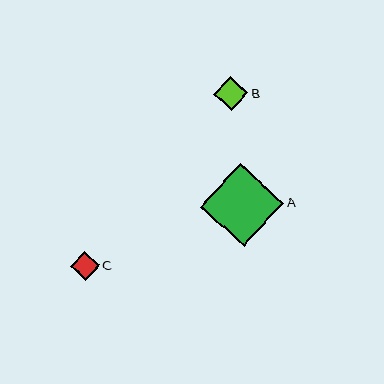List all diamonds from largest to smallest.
From largest to smallest: A, B, C.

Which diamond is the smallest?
Diamond C is the smallest with a size of approximately 29 pixels.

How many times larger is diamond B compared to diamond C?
Diamond B is approximately 1.2 times the size of diamond C.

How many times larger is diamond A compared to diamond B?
Diamond A is approximately 2.4 times the size of diamond B.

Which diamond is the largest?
Diamond A is the largest with a size of approximately 83 pixels.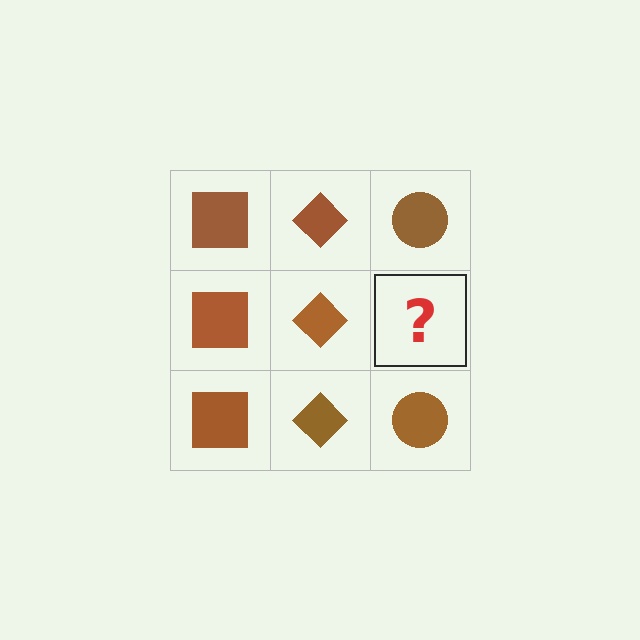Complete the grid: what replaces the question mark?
The question mark should be replaced with a brown circle.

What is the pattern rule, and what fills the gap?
The rule is that each column has a consistent shape. The gap should be filled with a brown circle.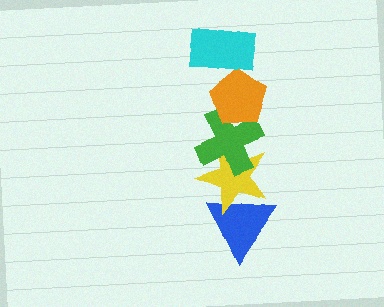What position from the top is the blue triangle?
The blue triangle is 5th from the top.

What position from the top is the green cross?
The green cross is 3rd from the top.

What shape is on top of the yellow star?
The green cross is on top of the yellow star.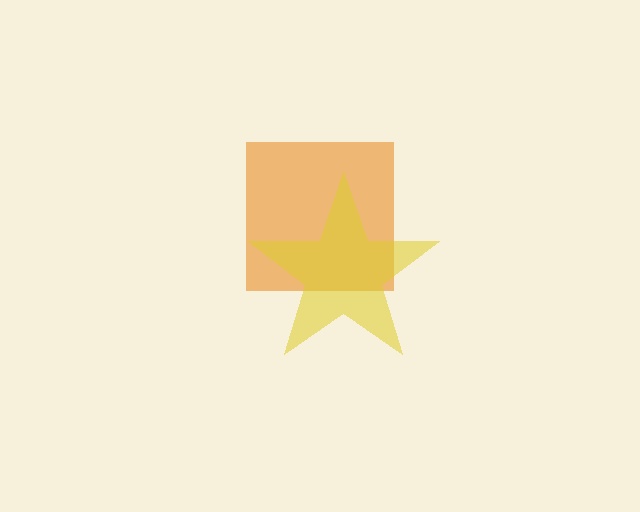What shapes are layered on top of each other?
The layered shapes are: an orange square, a yellow star.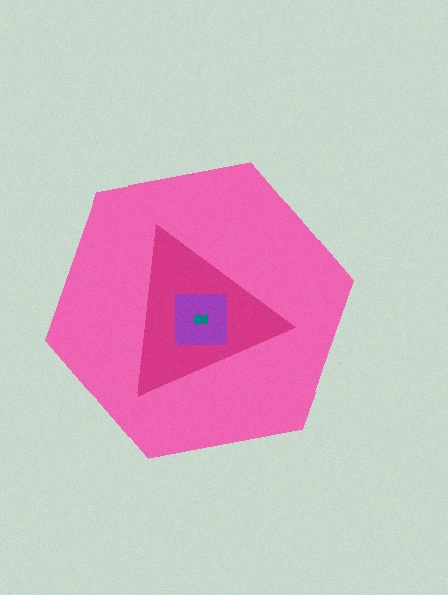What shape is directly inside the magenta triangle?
The purple square.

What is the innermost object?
The teal rectangle.